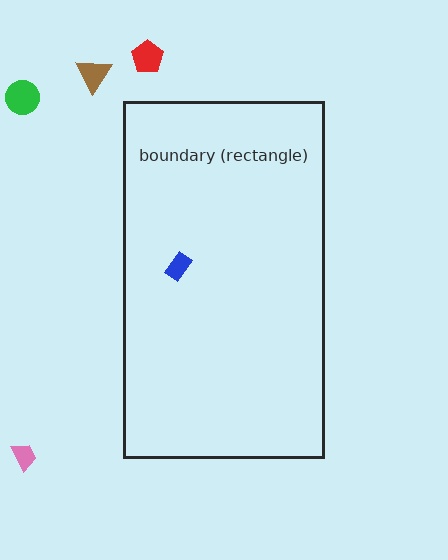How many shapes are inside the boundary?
1 inside, 4 outside.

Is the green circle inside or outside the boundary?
Outside.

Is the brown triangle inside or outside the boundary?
Outside.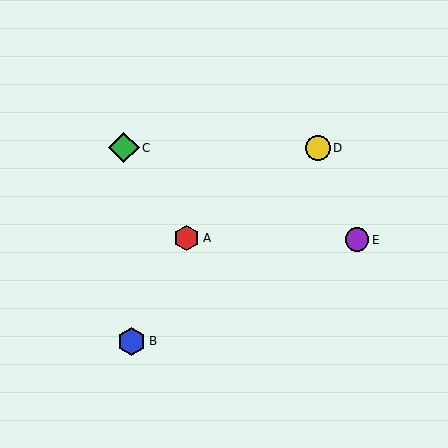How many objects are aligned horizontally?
2 objects (C, D) are aligned horizontally.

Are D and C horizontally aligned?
Yes, both are at y≈148.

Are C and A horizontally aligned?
No, C is at y≈148 and A is at y≈238.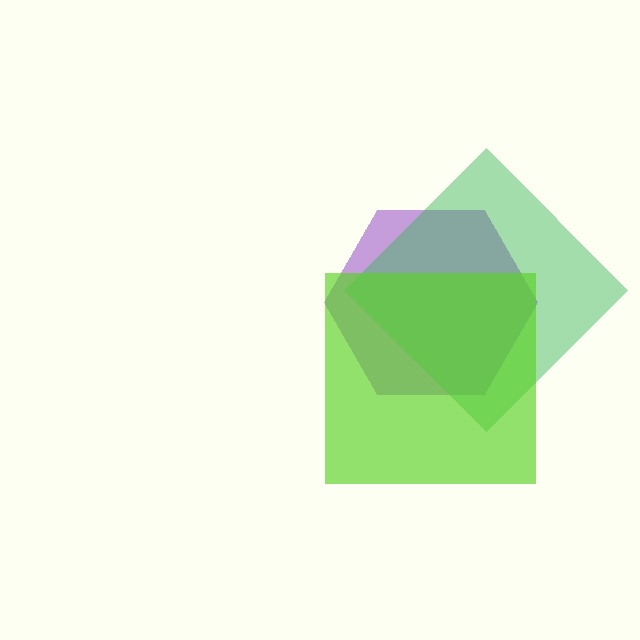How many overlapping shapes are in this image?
There are 3 overlapping shapes in the image.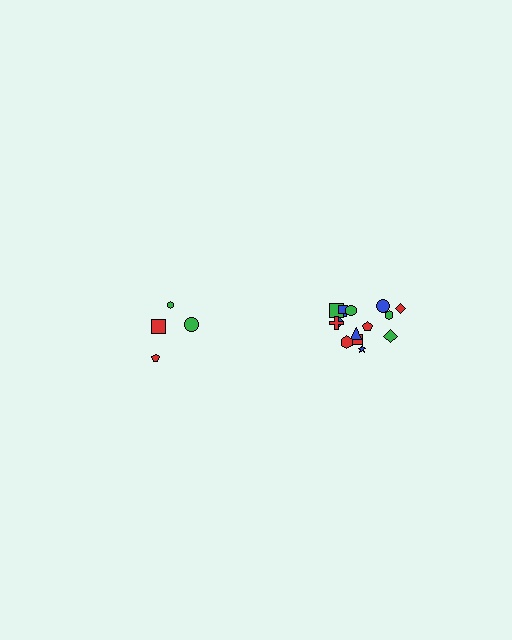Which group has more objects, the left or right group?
The right group.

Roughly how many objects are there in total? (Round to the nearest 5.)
Roughly 20 objects in total.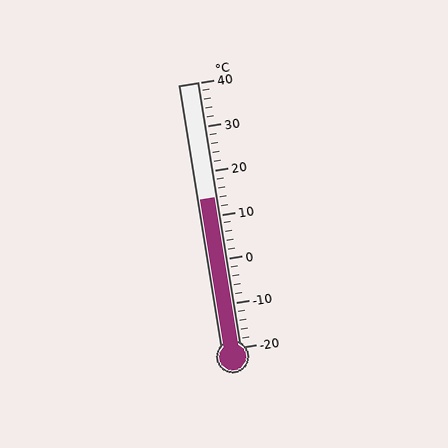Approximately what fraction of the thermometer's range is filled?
The thermometer is filled to approximately 55% of its range.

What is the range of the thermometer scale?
The thermometer scale ranges from -20°C to 40°C.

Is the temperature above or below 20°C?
The temperature is below 20°C.